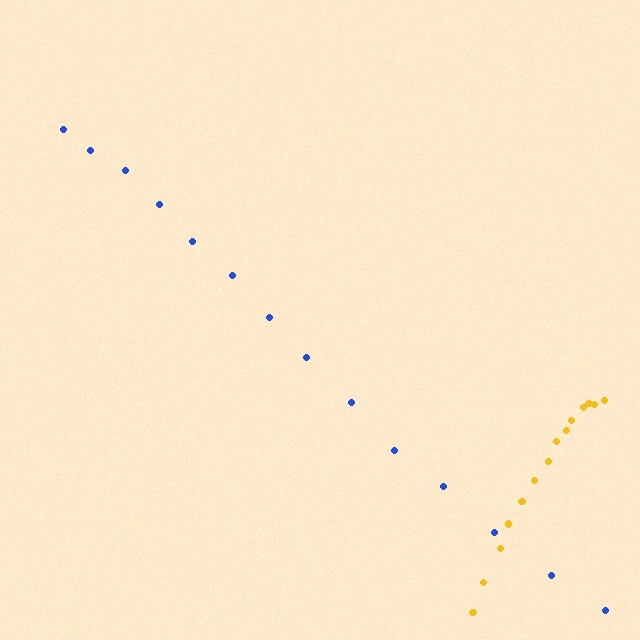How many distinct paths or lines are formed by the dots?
There are 2 distinct paths.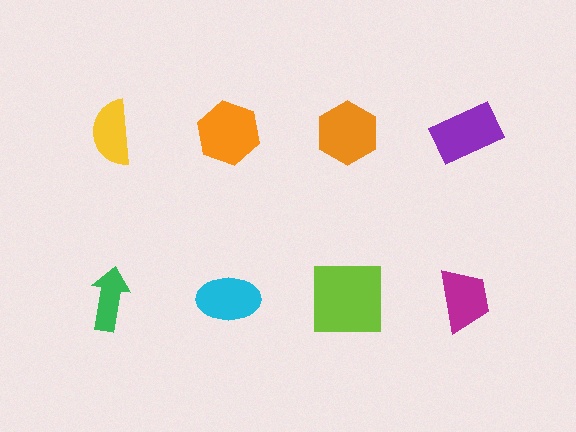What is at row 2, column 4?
A magenta trapezoid.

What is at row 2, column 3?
A lime square.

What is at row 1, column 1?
A yellow semicircle.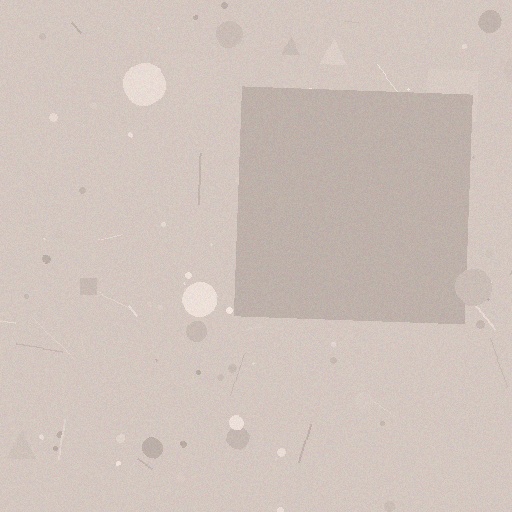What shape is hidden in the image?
A square is hidden in the image.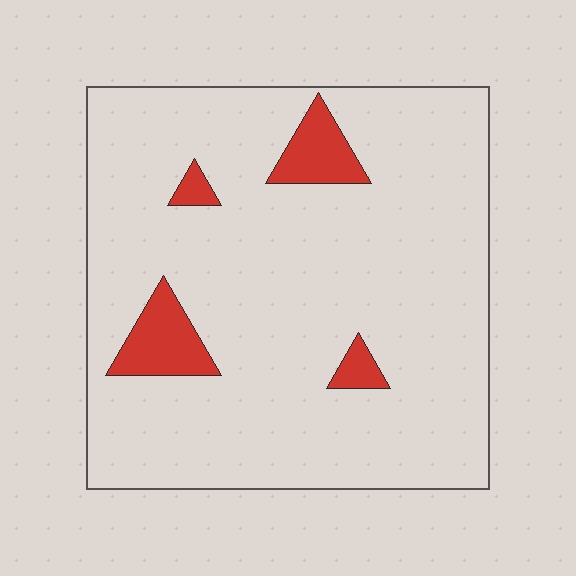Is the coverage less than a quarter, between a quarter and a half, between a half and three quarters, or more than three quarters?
Less than a quarter.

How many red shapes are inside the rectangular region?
4.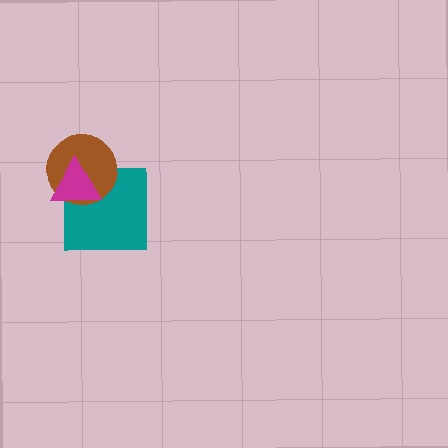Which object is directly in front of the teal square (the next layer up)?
The brown circle is directly in front of the teal square.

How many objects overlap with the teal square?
2 objects overlap with the teal square.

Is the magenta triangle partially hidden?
No, no other shape covers it.